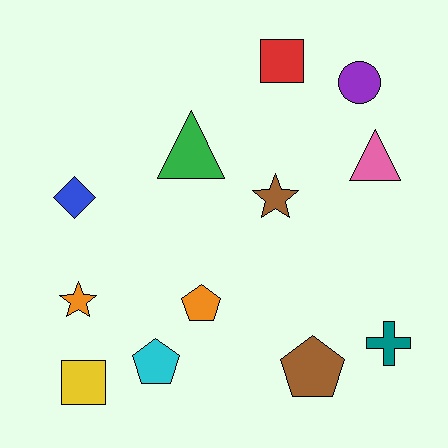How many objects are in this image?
There are 12 objects.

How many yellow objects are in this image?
There is 1 yellow object.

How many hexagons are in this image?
There are no hexagons.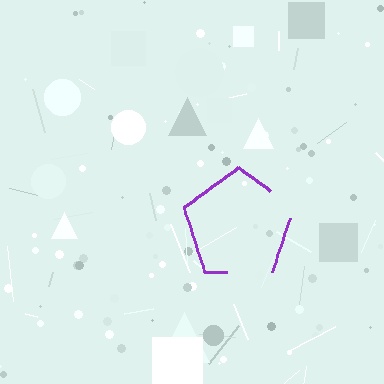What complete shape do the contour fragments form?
The contour fragments form a pentagon.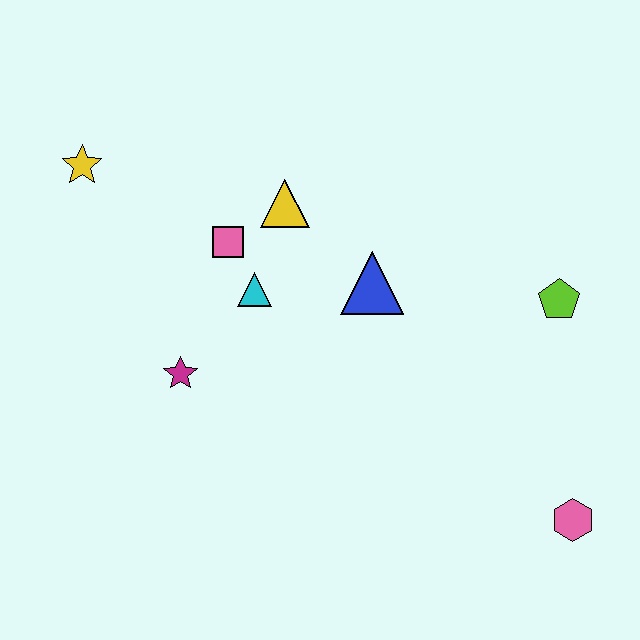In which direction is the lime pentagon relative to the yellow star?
The lime pentagon is to the right of the yellow star.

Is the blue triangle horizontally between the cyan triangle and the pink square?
No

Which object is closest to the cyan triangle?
The pink square is closest to the cyan triangle.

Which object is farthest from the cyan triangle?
The pink hexagon is farthest from the cyan triangle.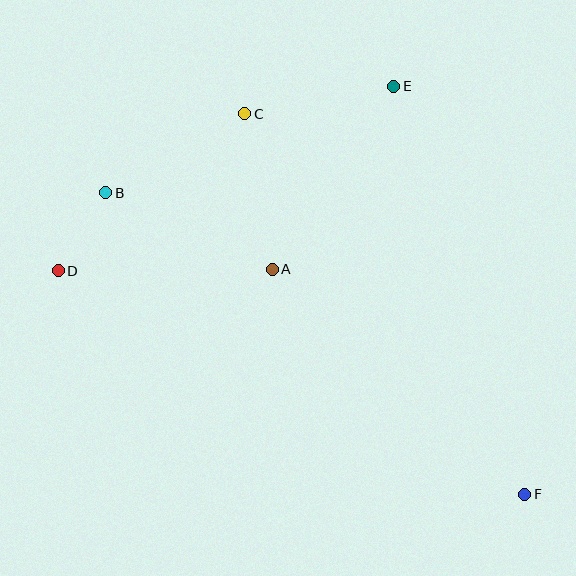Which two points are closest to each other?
Points B and D are closest to each other.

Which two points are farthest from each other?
Points D and F are farthest from each other.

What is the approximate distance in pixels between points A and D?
The distance between A and D is approximately 214 pixels.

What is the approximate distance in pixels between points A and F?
The distance between A and F is approximately 338 pixels.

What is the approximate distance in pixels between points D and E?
The distance between D and E is approximately 383 pixels.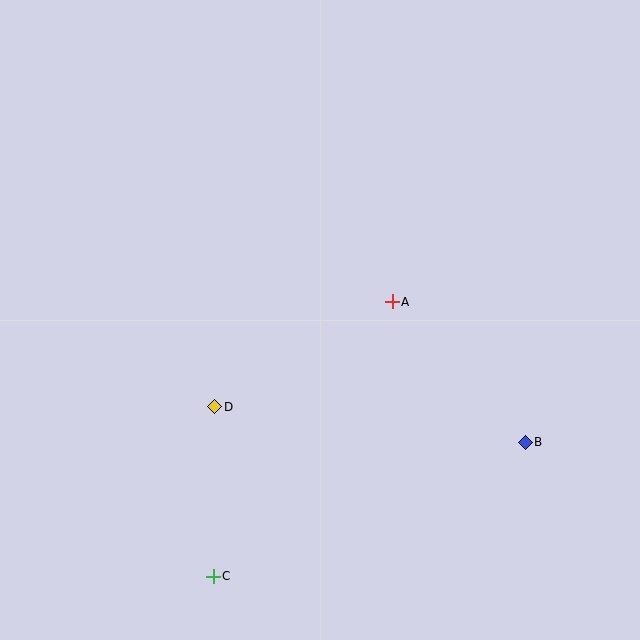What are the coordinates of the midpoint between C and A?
The midpoint between C and A is at (303, 439).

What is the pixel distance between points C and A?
The distance between C and A is 328 pixels.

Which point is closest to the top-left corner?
Point D is closest to the top-left corner.